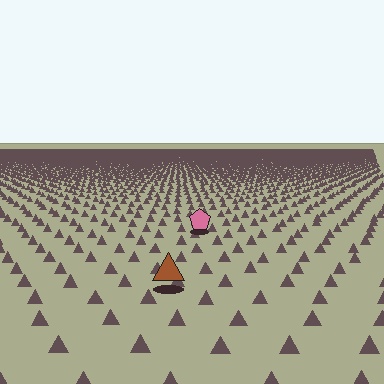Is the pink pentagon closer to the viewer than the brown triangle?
No. The brown triangle is closer — you can tell from the texture gradient: the ground texture is coarser near it.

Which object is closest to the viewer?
The brown triangle is closest. The texture marks near it are larger and more spread out.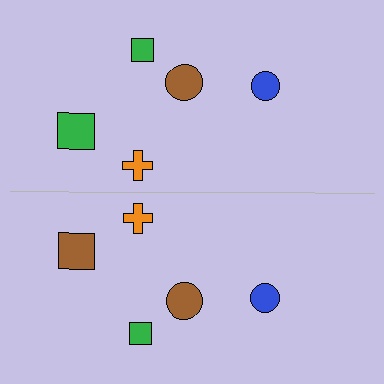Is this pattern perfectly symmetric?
No, the pattern is not perfectly symmetric. The brown square on the bottom side breaks the symmetry — its mirror counterpart is green.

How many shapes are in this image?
There are 10 shapes in this image.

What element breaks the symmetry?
The brown square on the bottom side breaks the symmetry — its mirror counterpart is green.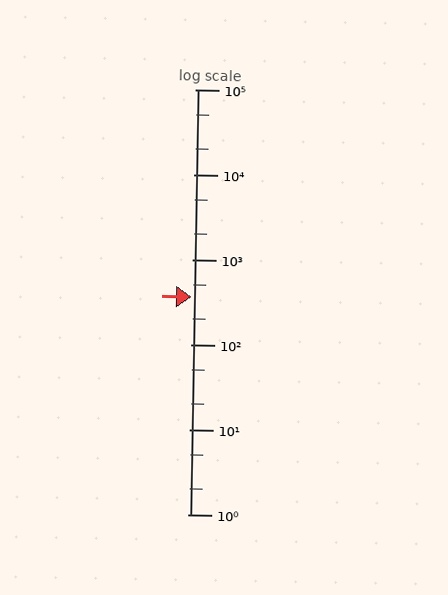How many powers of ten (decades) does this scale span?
The scale spans 5 decades, from 1 to 100000.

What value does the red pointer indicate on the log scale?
The pointer indicates approximately 360.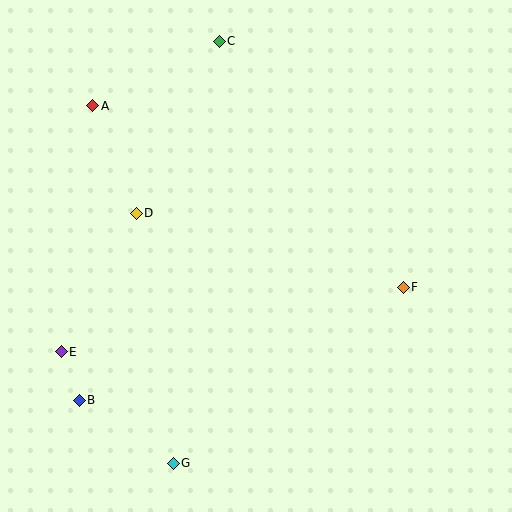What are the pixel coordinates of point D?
Point D is at (136, 213).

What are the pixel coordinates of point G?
Point G is at (173, 463).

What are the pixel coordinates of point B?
Point B is at (79, 400).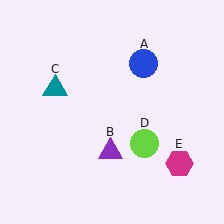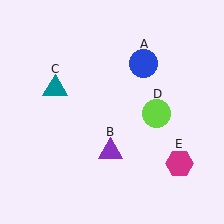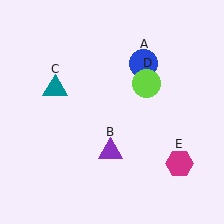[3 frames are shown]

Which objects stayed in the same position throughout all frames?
Blue circle (object A) and purple triangle (object B) and teal triangle (object C) and magenta hexagon (object E) remained stationary.